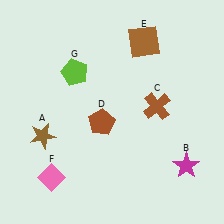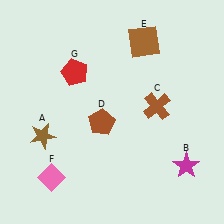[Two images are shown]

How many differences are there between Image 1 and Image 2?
There is 1 difference between the two images.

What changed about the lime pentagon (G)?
In Image 1, G is lime. In Image 2, it changed to red.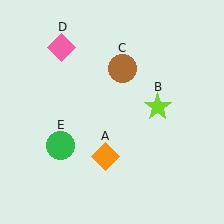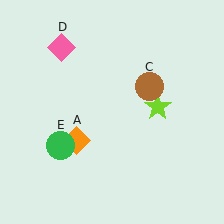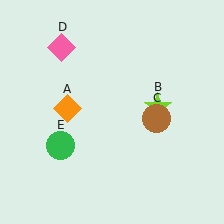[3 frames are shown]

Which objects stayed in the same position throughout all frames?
Lime star (object B) and pink diamond (object D) and green circle (object E) remained stationary.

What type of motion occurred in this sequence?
The orange diamond (object A), brown circle (object C) rotated clockwise around the center of the scene.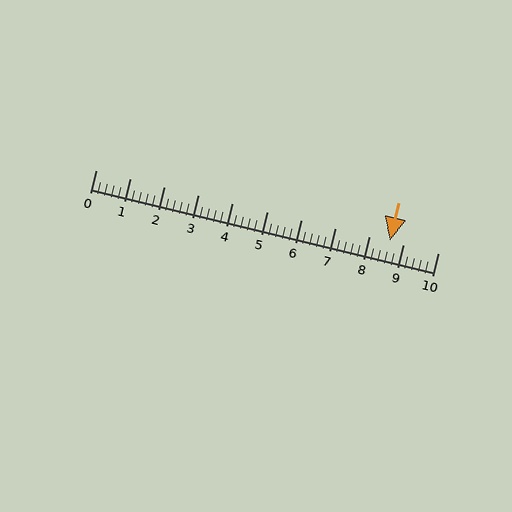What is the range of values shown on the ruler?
The ruler shows values from 0 to 10.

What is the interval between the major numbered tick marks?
The major tick marks are spaced 1 units apart.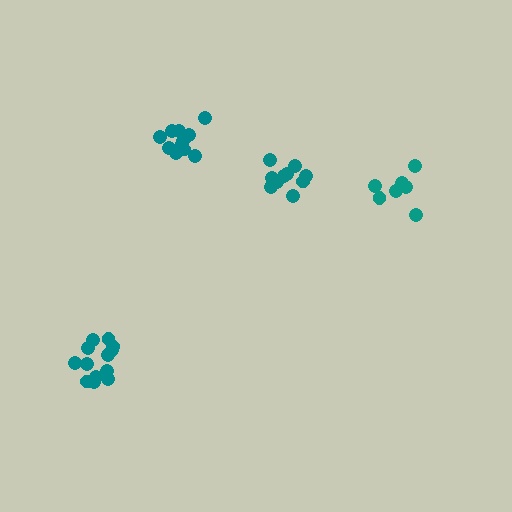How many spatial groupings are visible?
There are 4 spatial groupings.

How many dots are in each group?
Group 1: 10 dots, Group 2: 7 dots, Group 3: 11 dots, Group 4: 13 dots (41 total).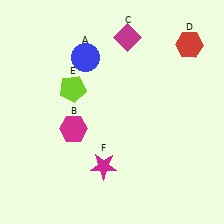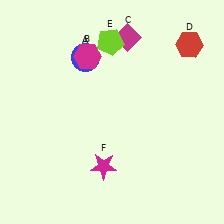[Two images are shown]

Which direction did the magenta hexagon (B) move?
The magenta hexagon (B) moved up.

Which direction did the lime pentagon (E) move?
The lime pentagon (E) moved up.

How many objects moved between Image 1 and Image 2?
2 objects moved between the two images.